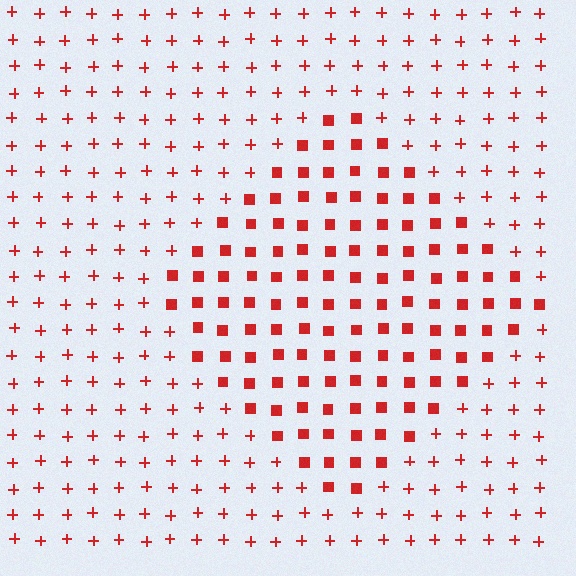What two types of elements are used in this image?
The image uses squares inside the diamond region and plus signs outside it.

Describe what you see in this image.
The image is filled with small red elements arranged in a uniform grid. A diamond-shaped region contains squares, while the surrounding area contains plus signs. The boundary is defined purely by the change in element shape.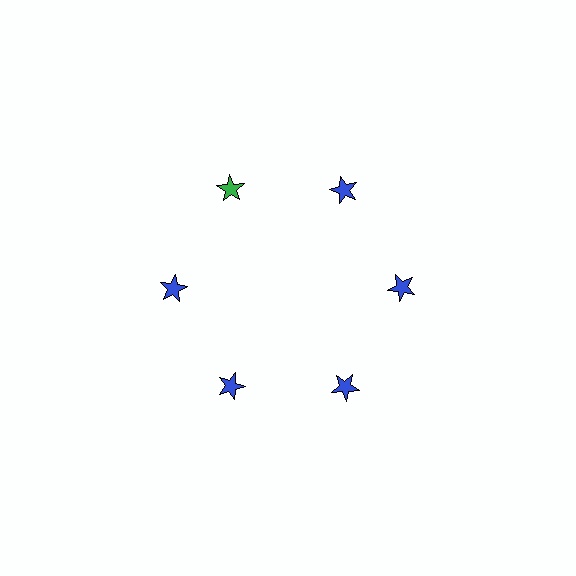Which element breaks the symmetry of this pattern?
The green star at roughly the 11 o'clock position breaks the symmetry. All other shapes are blue stars.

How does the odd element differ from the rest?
It has a different color: green instead of blue.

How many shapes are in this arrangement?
There are 6 shapes arranged in a ring pattern.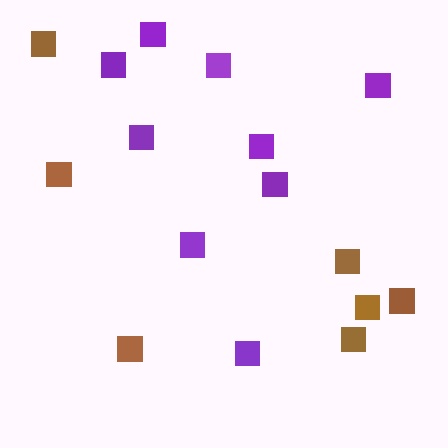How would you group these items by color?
There are 2 groups: one group of purple squares (9) and one group of brown squares (7).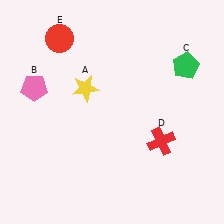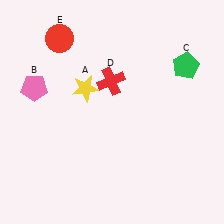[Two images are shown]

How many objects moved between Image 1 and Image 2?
1 object moved between the two images.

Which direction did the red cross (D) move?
The red cross (D) moved up.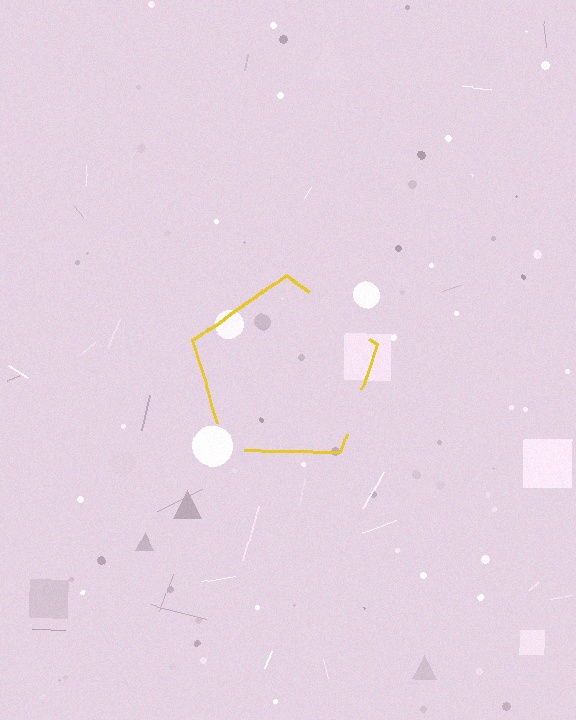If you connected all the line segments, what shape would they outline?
They would outline a pentagon.